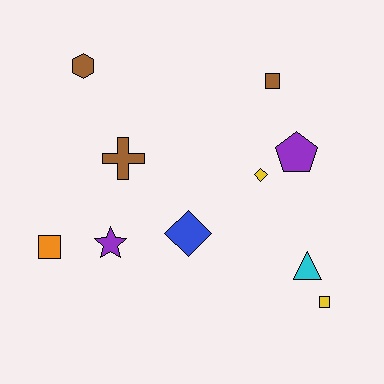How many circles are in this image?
There are no circles.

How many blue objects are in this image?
There is 1 blue object.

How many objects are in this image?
There are 10 objects.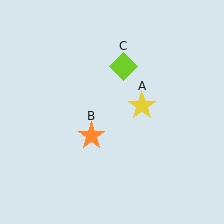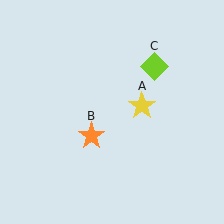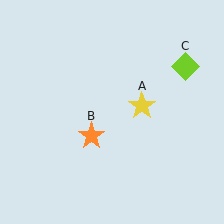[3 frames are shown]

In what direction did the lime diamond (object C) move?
The lime diamond (object C) moved right.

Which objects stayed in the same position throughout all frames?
Yellow star (object A) and orange star (object B) remained stationary.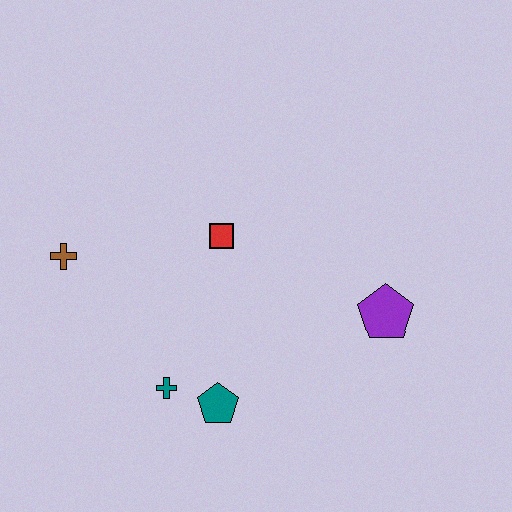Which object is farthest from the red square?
The purple pentagon is farthest from the red square.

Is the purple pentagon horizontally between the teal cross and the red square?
No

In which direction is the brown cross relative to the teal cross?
The brown cross is above the teal cross.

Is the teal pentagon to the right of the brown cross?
Yes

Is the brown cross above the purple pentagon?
Yes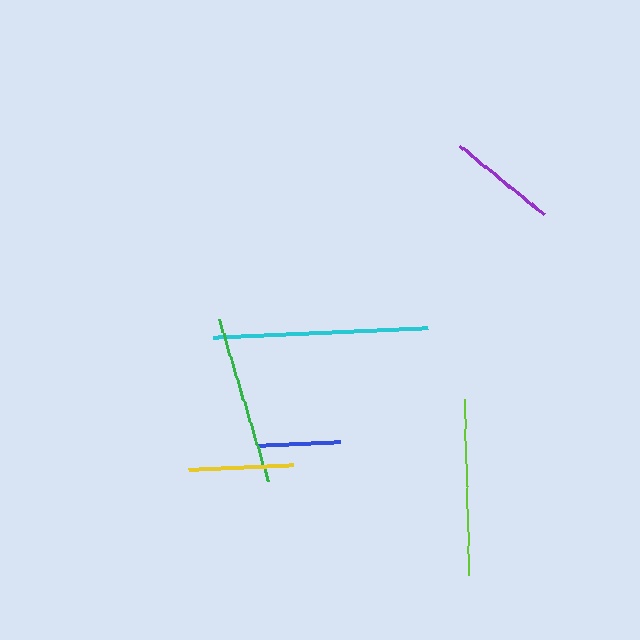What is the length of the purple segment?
The purple segment is approximately 108 pixels long.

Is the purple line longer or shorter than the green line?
The green line is longer than the purple line.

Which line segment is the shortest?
The blue line is the shortest at approximately 83 pixels.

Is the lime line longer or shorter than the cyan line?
The cyan line is longer than the lime line.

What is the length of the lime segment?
The lime segment is approximately 176 pixels long.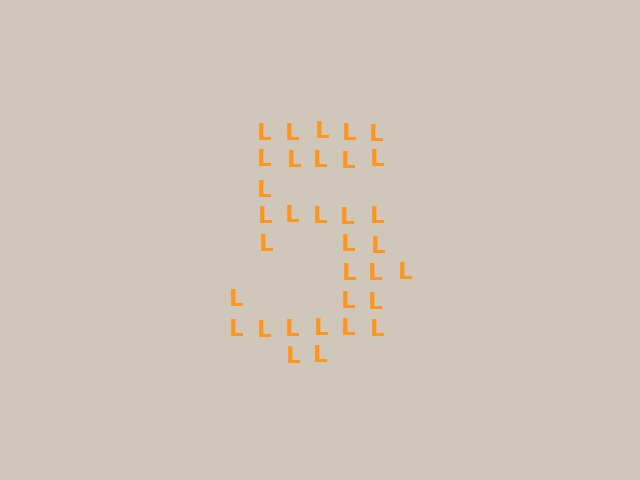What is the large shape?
The large shape is the digit 5.